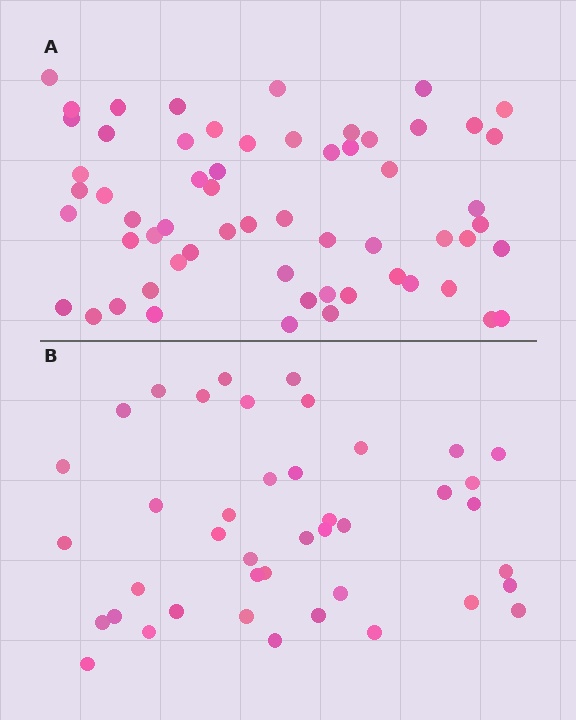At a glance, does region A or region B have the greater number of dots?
Region A (the top region) has more dots.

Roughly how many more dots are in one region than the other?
Region A has approximately 20 more dots than region B.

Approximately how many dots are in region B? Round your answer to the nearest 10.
About 40 dots. (The exact count is 42, which rounds to 40.)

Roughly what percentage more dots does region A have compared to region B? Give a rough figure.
About 45% more.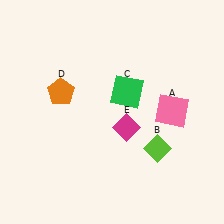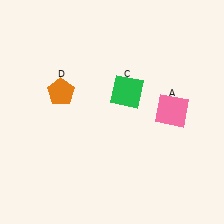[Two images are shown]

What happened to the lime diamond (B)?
The lime diamond (B) was removed in Image 2. It was in the bottom-right area of Image 1.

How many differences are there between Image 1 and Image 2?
There are 2 differences between the two images.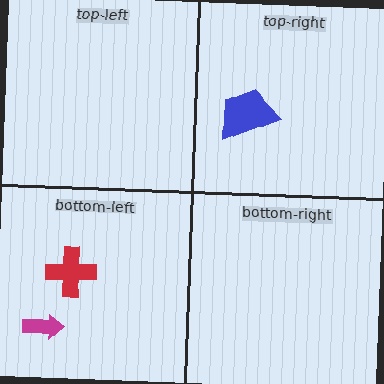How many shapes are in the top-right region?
1.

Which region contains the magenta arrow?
The bottom-left region.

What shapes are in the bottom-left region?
The red cross, the magenta arrow.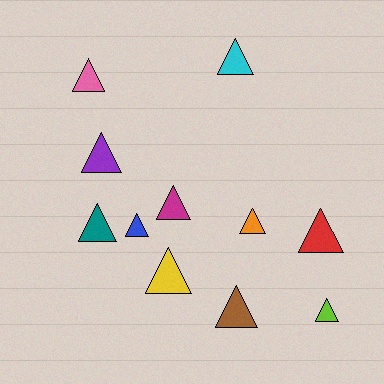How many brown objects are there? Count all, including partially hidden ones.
There is 1 brown object.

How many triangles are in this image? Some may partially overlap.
There are 11 triangles.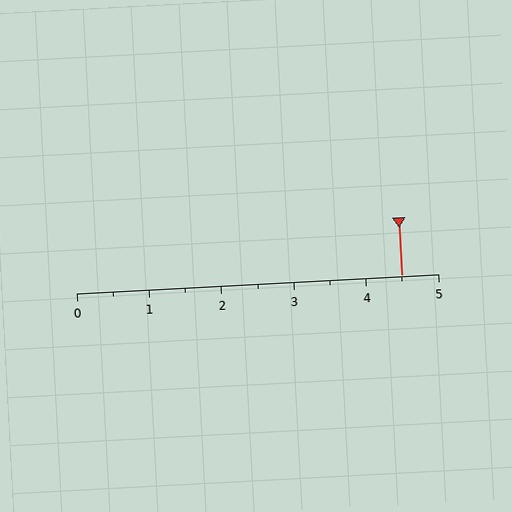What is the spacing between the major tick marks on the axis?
The major ticks are spaced 1 apart.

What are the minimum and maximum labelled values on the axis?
The axis runs from 0 to 5.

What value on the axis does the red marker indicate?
The marker indicates approximately 4.5.